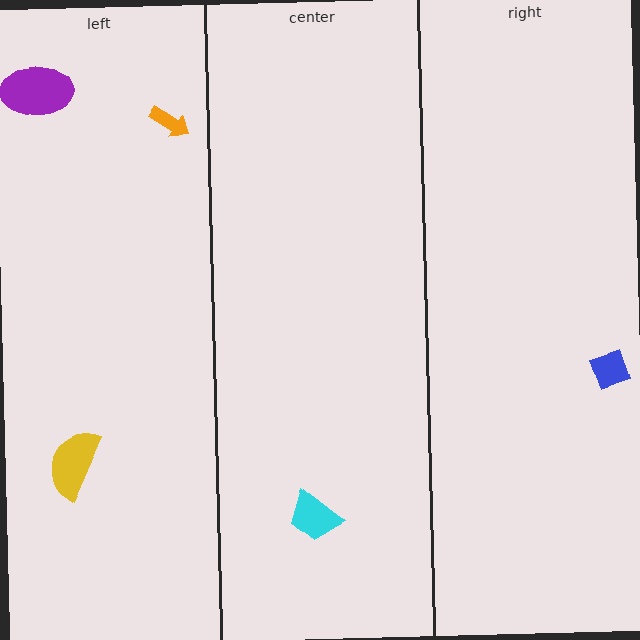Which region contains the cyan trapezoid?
The center region.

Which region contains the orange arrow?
The left region.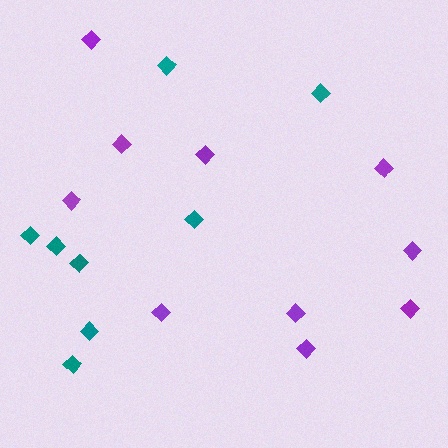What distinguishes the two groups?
There are 2 groups: one group of teal diamonds (8) and one group of purple diamonds (10).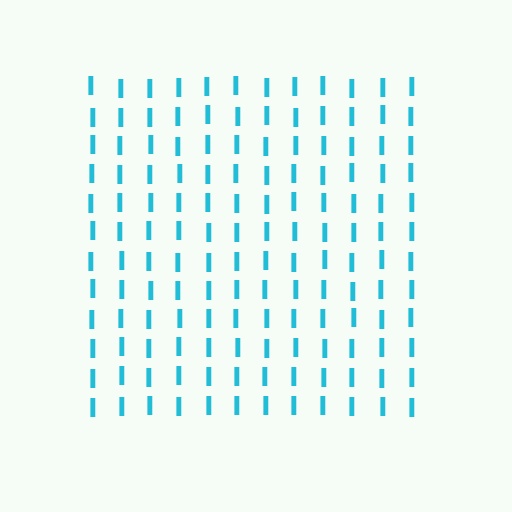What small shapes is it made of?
It is made of small letter I's.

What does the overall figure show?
The overall figure shows a square.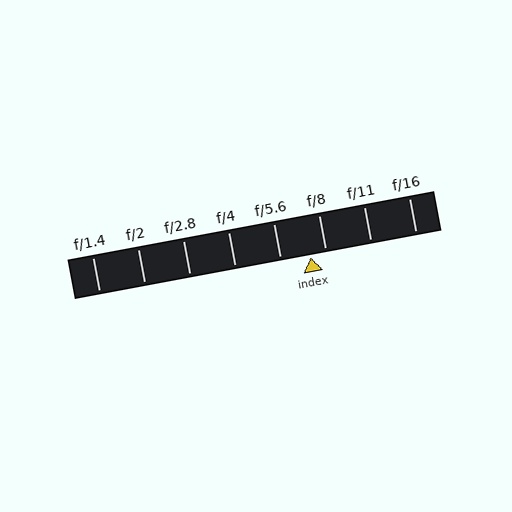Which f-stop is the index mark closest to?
The index mark is closest to f/8.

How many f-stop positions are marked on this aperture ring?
There are 8 f-stop positions marked.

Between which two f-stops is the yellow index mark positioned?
The index mark is between f/5.6 and f/8.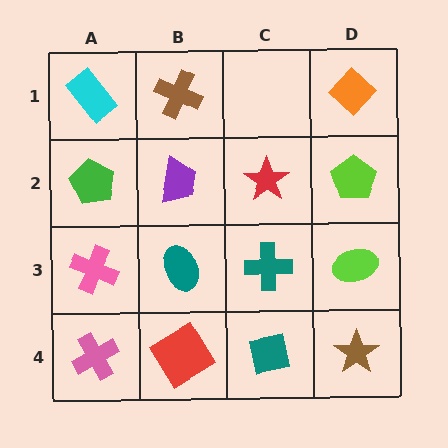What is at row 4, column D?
A brown star.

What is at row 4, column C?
A teal square.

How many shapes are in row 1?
3 shapes.